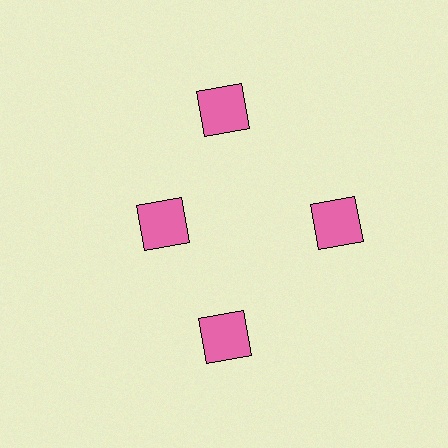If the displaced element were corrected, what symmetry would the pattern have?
It would have 4-fold rotational symmetry — the pattern would map onto itself every 90 degrees.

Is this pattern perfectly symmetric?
No. The 4 pink squares are arranged in a ring, but one element near the 9 o'clock position is pulled inward toward the center, breaking the 4-fold rotational symmetry.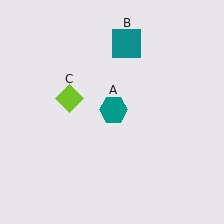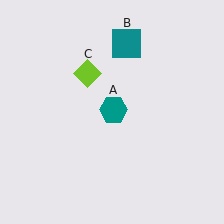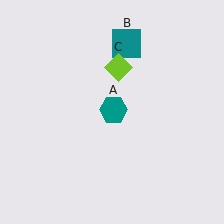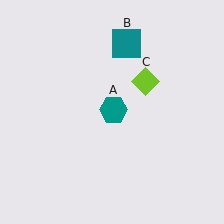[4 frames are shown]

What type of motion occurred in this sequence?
The lime diamond (object C) rotated clockwise around the center of the scene.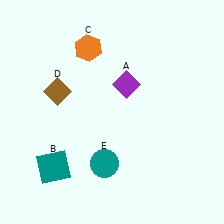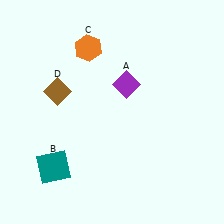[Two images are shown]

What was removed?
The teal circle (E) was removed in Image 2.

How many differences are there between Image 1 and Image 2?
There is 1 difference between the two images.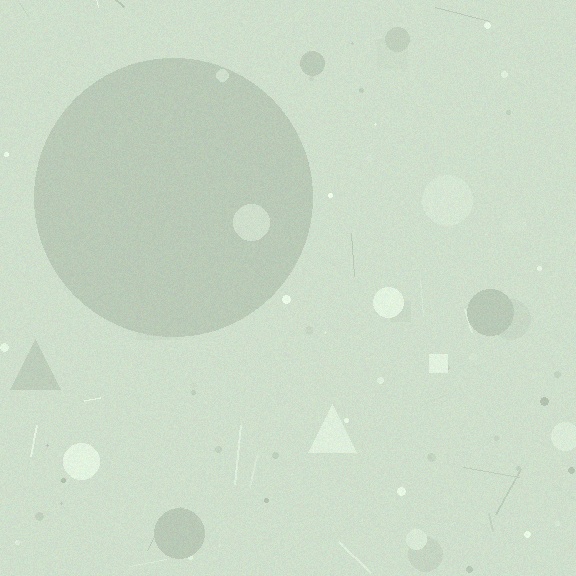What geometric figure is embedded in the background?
A circle is embedded in the background.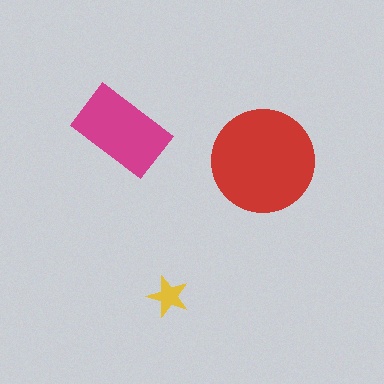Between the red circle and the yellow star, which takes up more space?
The red circle.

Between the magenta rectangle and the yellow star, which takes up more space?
The magenta rectangle.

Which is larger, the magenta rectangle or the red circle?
The red circle.